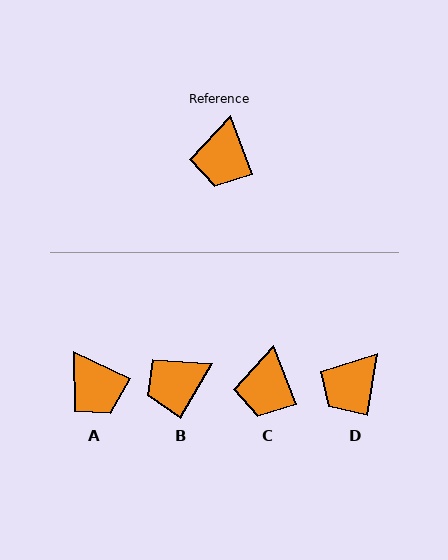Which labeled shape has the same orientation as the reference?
C.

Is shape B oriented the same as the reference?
No, it is off by about 51 degrees.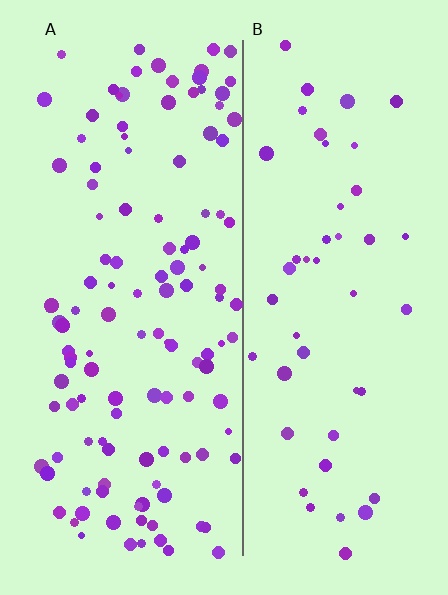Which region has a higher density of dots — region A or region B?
A (the left).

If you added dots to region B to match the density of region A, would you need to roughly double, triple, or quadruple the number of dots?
Approximately triple.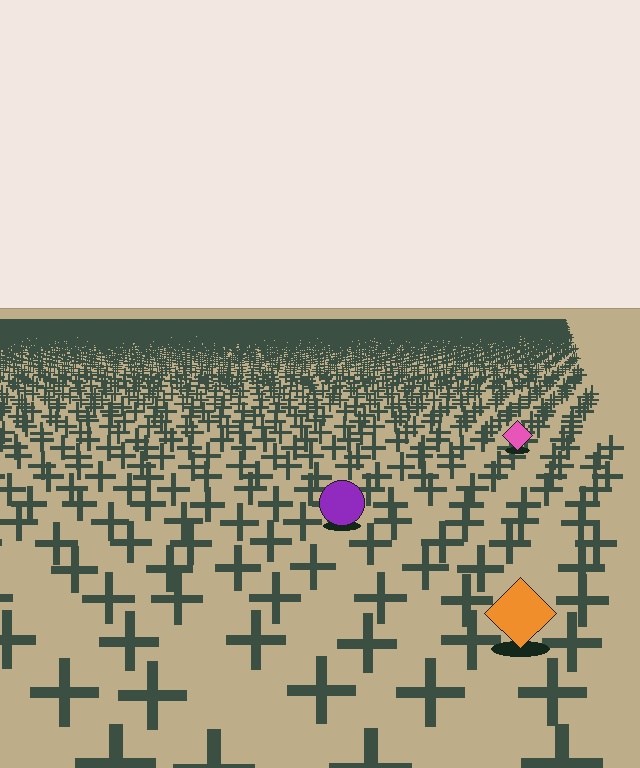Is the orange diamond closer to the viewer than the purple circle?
Yes. The orange diamond is closer — you can tell from the texture gradient: the ground texture is coarser near it.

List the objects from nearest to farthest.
From nearest to farthest: the orange diamond, the purple circle, the pink diamond.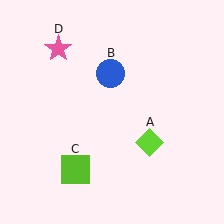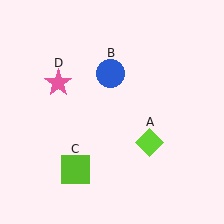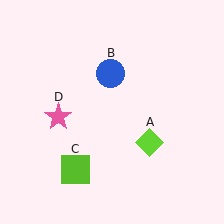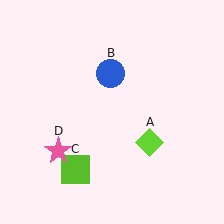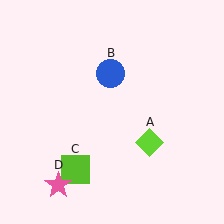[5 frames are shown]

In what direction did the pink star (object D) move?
The pink star (object D) moved down.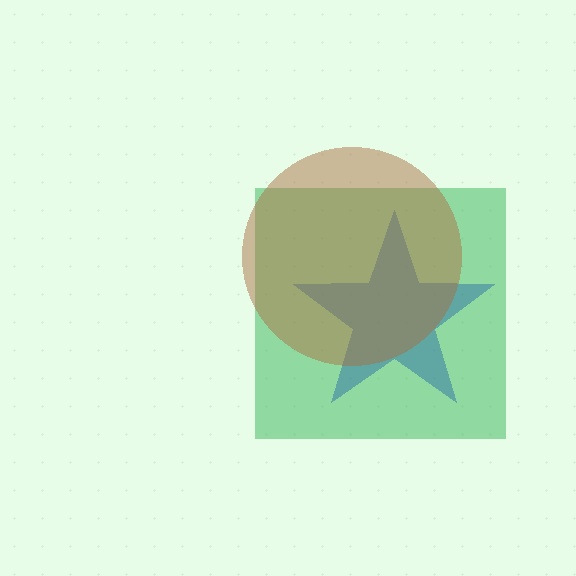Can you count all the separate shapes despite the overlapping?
Yes, there are 3 separate shapes.